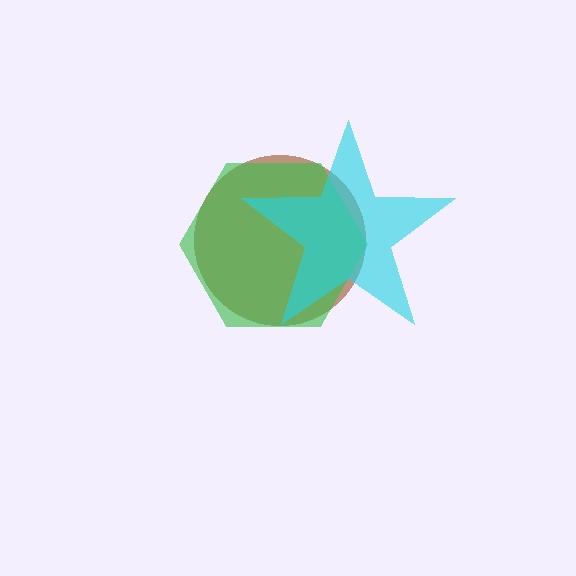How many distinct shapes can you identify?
There are 3 distinct shapes: a brown circle, a green hexagon, a cyan star.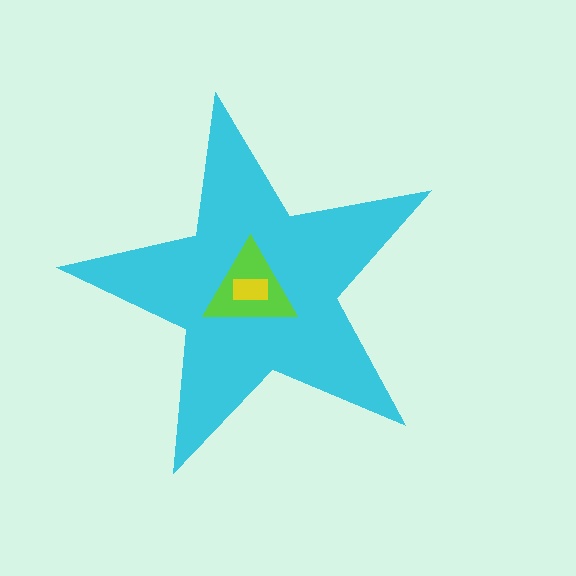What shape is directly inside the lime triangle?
The yellow rectangle.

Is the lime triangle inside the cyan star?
Yes.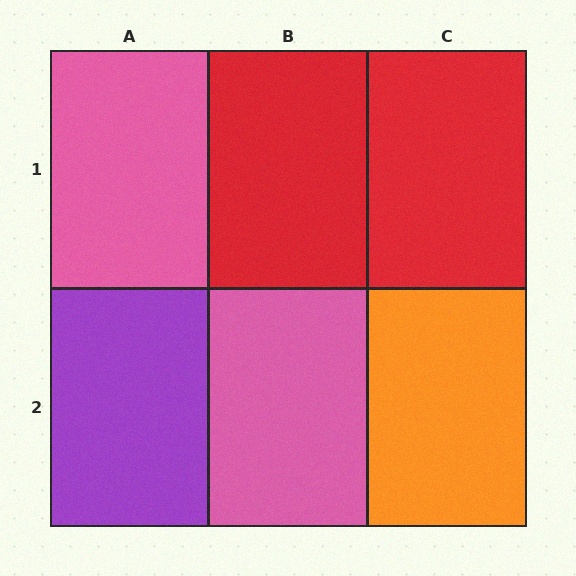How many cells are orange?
1 cell is orange.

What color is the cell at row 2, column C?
Orange.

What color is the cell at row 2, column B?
Pink.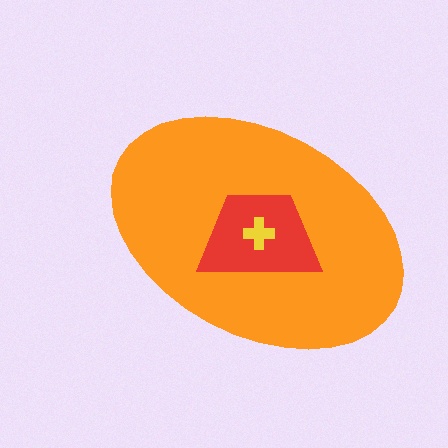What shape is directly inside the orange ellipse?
The red trapezoid.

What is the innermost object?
The yellow cross.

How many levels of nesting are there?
3.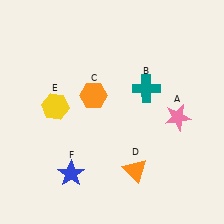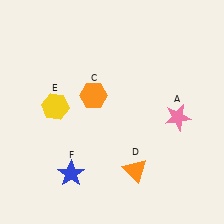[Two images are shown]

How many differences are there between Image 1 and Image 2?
There is 1 difference between the two images.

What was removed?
The teal cross (B) was removed in Image 2.